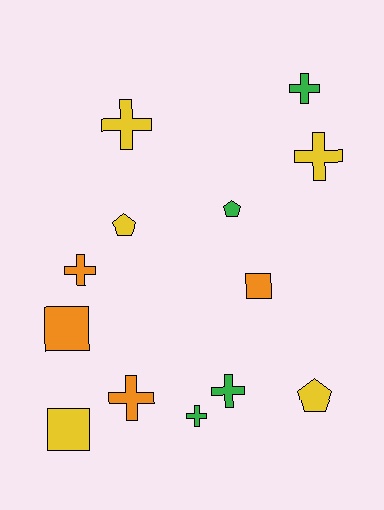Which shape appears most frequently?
Cross, with 7 objects.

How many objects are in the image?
There are 13 objects.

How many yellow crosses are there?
There are 2 yellow crosses.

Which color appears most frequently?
Yellow, with 5 objects.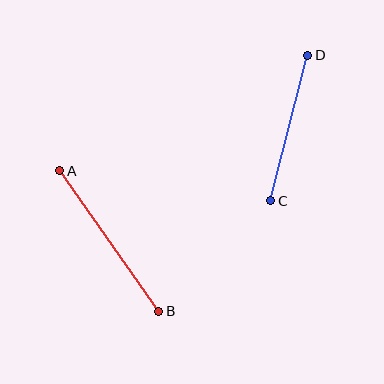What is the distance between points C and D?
The distance is approximately 150 pixels.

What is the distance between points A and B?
The distance is approximately 172 pixels.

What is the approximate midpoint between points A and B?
The midpoint is at approximately (109, 241) pixels.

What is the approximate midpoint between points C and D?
The midpoint is at approximately (289, 128) pixels.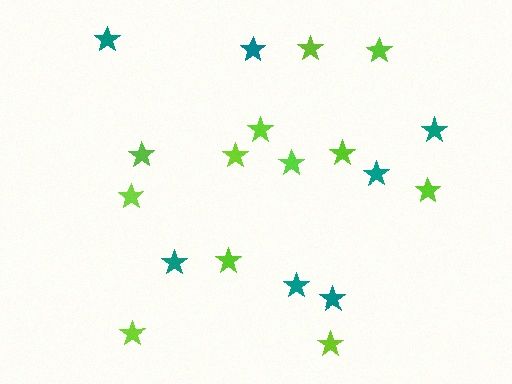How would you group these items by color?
There are 2 groups: one group of teal stars (7) and one group of lime stars (12).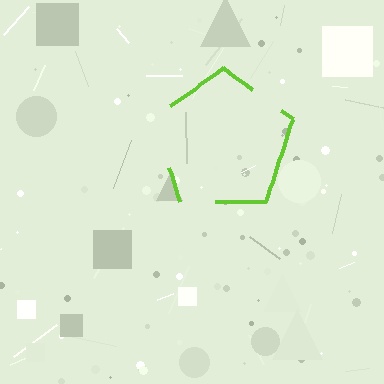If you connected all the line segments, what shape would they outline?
They would outline a pentagon.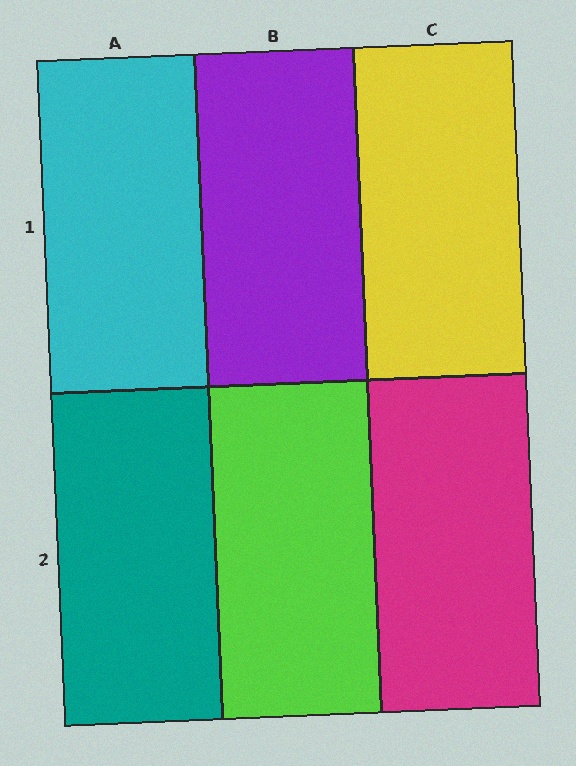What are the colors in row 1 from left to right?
Cyan, purple, yellow.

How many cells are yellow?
1 cell is yellow.